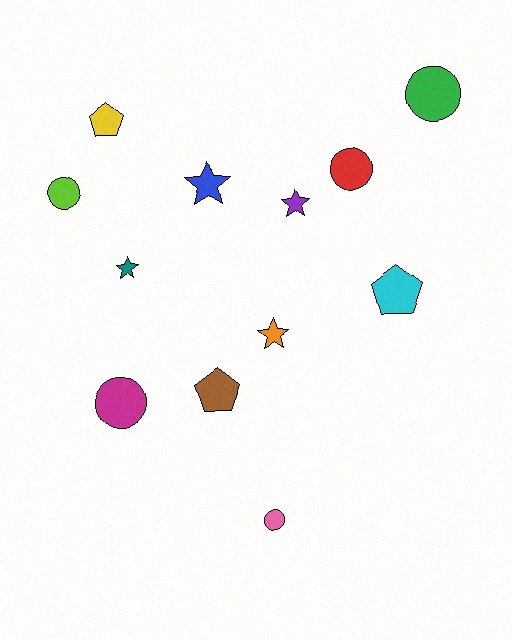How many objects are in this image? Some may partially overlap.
There are 12 objects.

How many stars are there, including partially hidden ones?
There are 4 stars.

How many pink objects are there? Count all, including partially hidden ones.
There is 1 pink object.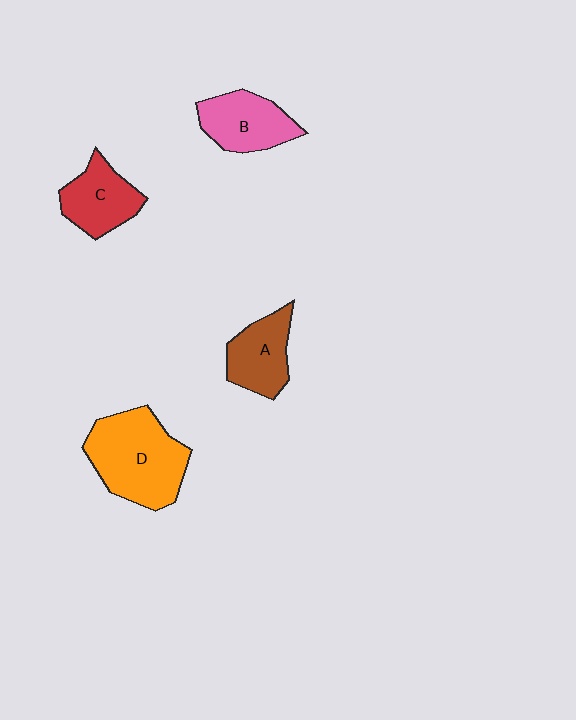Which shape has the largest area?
Shape D (orange).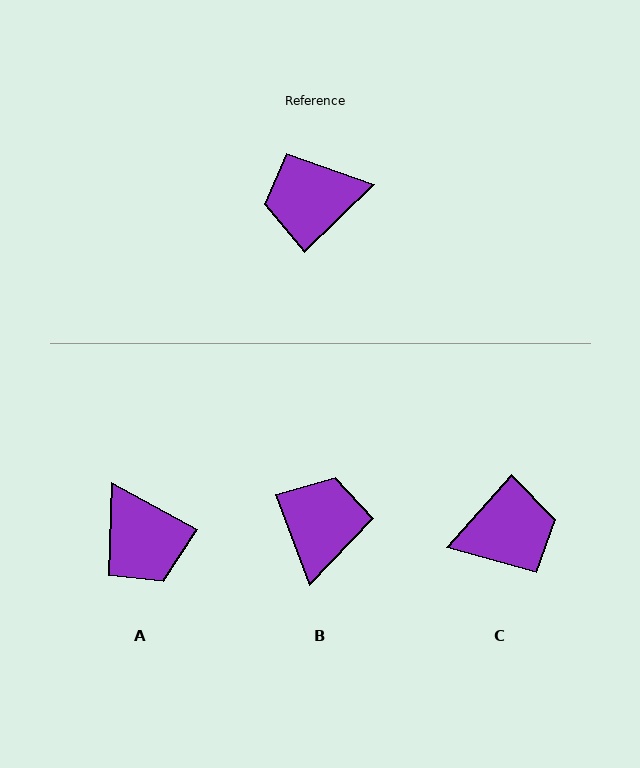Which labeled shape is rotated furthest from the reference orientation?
C, about 176 degrees away.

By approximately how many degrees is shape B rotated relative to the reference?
Approximately 114 degrees clockwise.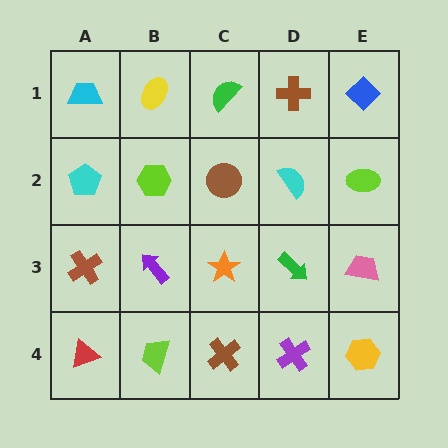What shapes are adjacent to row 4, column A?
A brown cross (row 3, column A), a lime trapezoid (row 4, column B).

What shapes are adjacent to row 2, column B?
A yellow ellipse (row 1, column B), a purple arrow (row 3, column B), a cyan pentagon (row 2, column A), a brown circle (row 2, column C).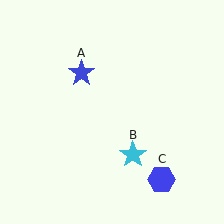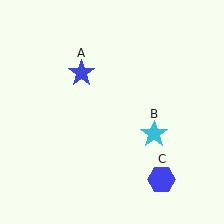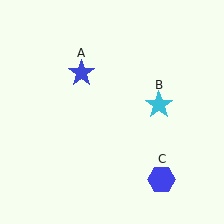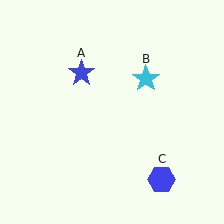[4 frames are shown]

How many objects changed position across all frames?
1 object changed position: cyan star (object B).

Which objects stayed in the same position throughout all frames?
Blue star (object A) and blue hexagon (object C) remained stationary.